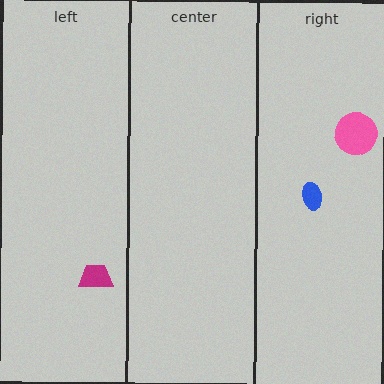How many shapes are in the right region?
2.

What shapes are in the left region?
The magenta trapezoid.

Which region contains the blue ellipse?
The right region.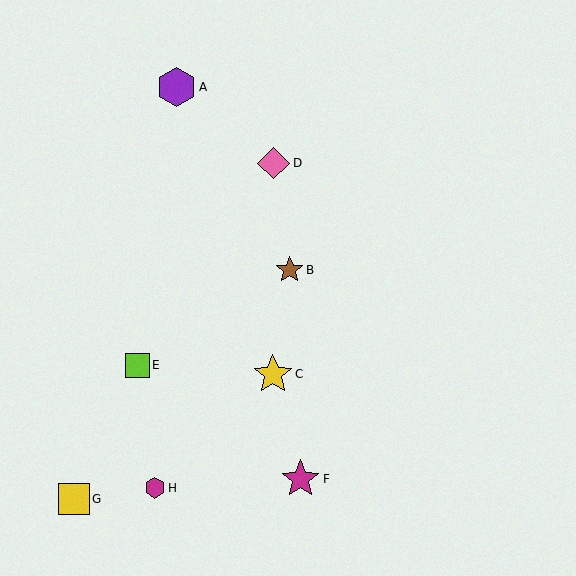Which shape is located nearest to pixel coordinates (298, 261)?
The brown star (labeled B) at (290, 270) is nearest to that location.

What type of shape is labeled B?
Shape B is a brown star.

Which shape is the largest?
The yellow star (labeled C) is the largest.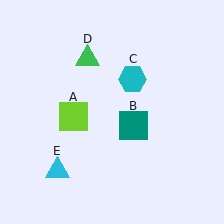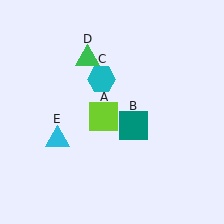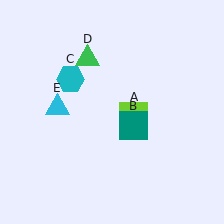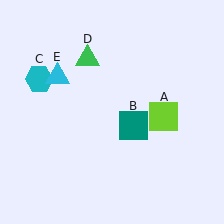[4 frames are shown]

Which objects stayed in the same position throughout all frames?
Teal square (object B) and green triangle (object D) remained stationary.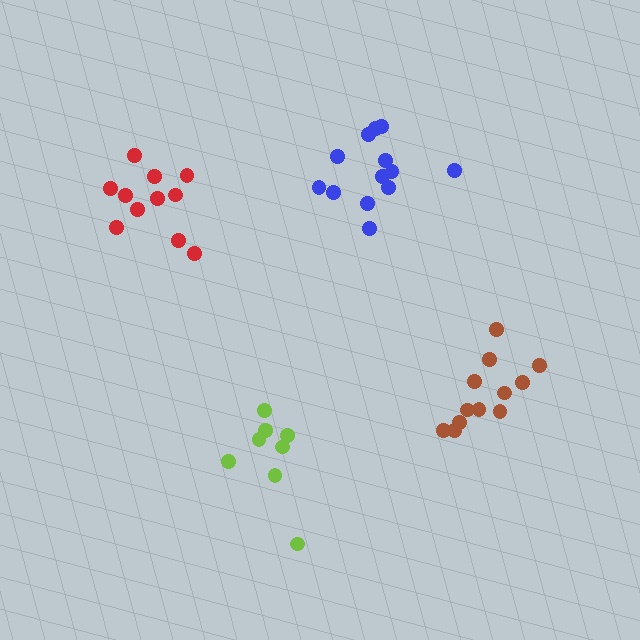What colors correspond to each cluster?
The clusters are colored: brown, red, lime, blue.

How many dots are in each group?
Group 1: 12 dots, Group 2: 11 dots, Group 3: 8 dots, Group 4: 13 dots (44 total).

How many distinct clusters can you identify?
There are 4 distinct clusters.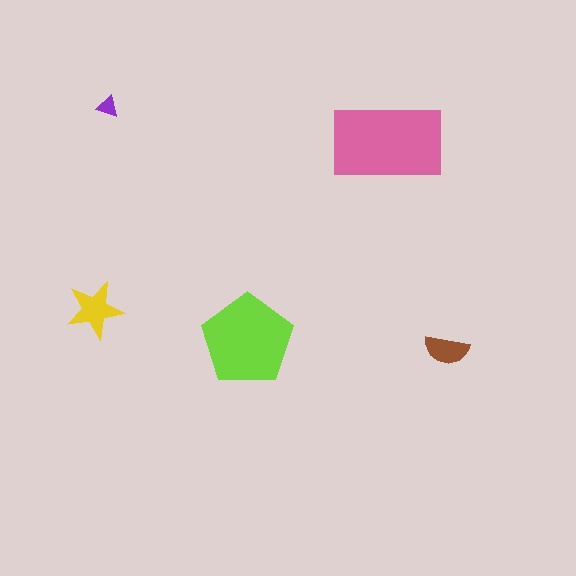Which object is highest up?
The purple triangle is topmost.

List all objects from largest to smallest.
The pink rectangle, the lime pentagon, the yellow star, the brown semicircle, the purple triangle.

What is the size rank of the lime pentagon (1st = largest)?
2nd.